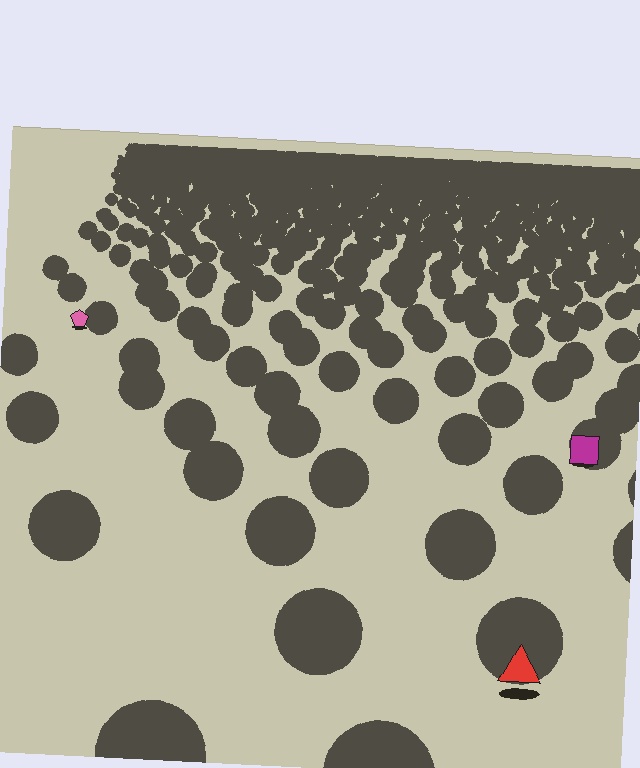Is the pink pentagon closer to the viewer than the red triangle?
No. The red triangle is closer — you can tell from the texture gradient: the ground texture is coarser near it.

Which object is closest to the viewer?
The red triangle is closest. The texture marks near it are larger and more spread out.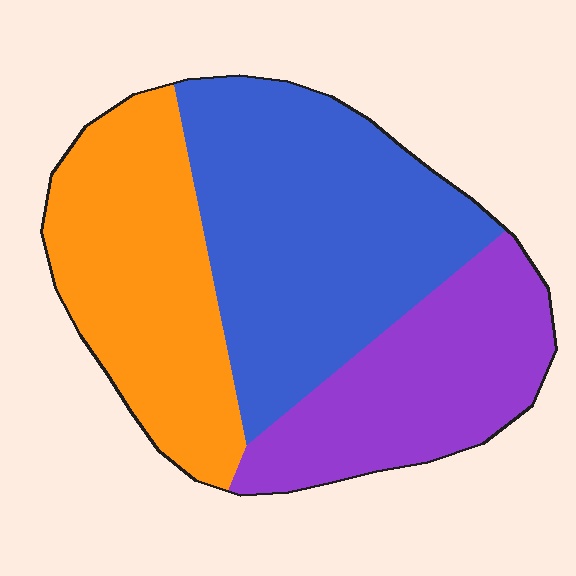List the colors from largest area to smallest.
From largest to smallest: blue, orange, purple.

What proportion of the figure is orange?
Orange covers around 30% of the figure.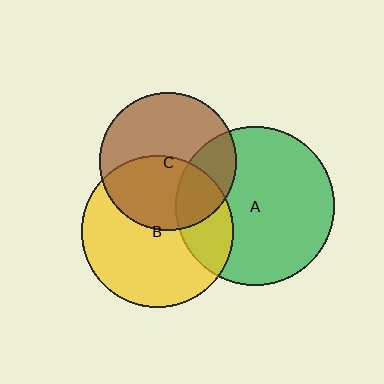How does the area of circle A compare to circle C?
Approximately 1.3 times.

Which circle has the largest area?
Circle A (green).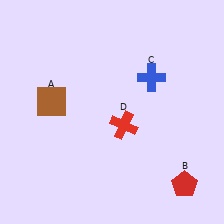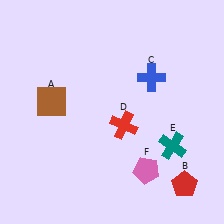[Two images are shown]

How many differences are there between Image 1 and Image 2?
There are 2 differences between the two images.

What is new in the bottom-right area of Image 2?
A pink pentagon (F) was added in the bottom-right area of Image 2.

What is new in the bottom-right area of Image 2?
A teal cross (E) was added in the bottom-right area of Image 2.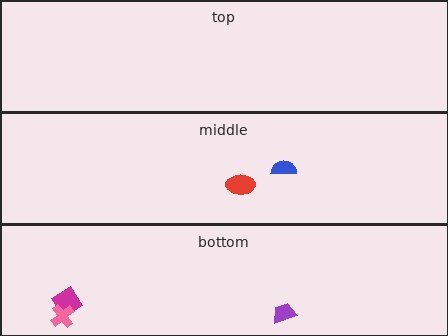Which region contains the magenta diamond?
The bottom region.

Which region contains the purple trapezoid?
The bottom region.